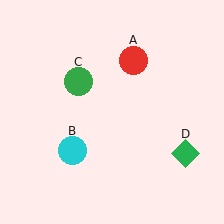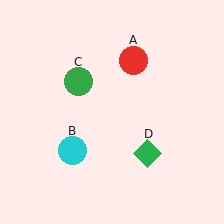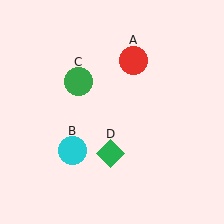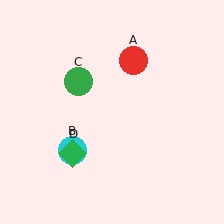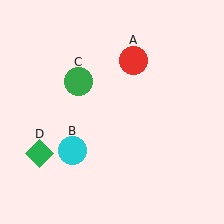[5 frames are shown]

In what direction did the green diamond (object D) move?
The green diamond (object D) moved left.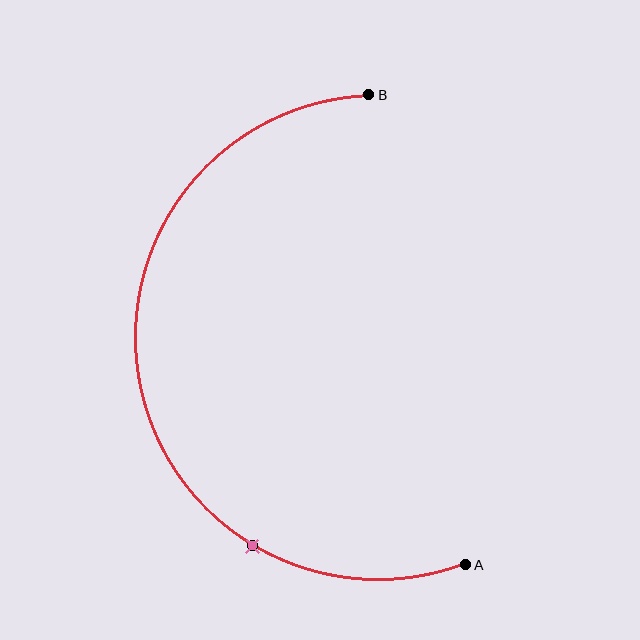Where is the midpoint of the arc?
The arc midpoint is the point on the curve farthest from the straight line joining A and B. It sits to the left of that line.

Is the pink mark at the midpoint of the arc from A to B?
No. The pink mark lies on the arc but is closer to endpoint A. The arc midpoint would be at the point on the curve equidistant along the arc from both A and B.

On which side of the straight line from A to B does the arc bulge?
The arc bulges to the left of the straight line connecting A and B.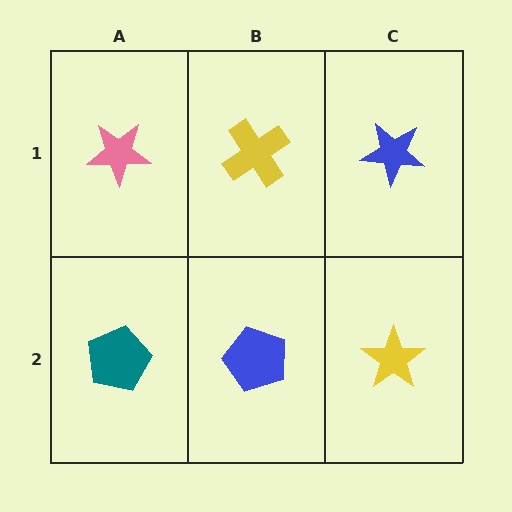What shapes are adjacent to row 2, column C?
A blue star (row 1, column C), a blue pentagon (row 2, column B).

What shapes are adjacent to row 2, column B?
A yellow cross (row 1, column B), a teal pentagon (row 2, column A), a yellow star (row 2, column C).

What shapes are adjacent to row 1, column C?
A yellow star (row 2, column C), a yellow cross (row 1, column B).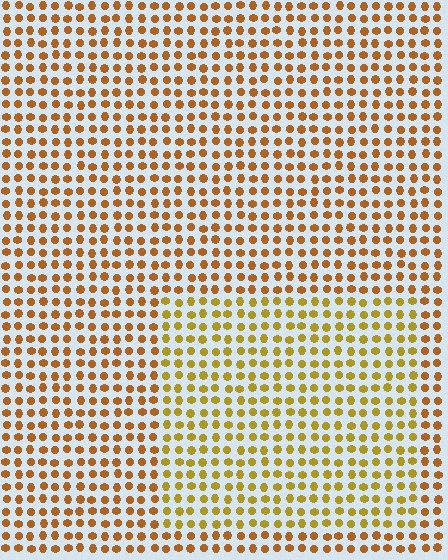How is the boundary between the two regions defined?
The boundary is defined purely by a slight shift in hue (about 24 degrees). Spacing, size, and orientation are identical on both sides.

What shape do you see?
I see a rectangle.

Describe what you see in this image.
The image is filled with small brown elements in a uniform arrangement. A rectangle-shaped region is visible where the elements are tinted to a slightly different hue, forming a subtle color boundary.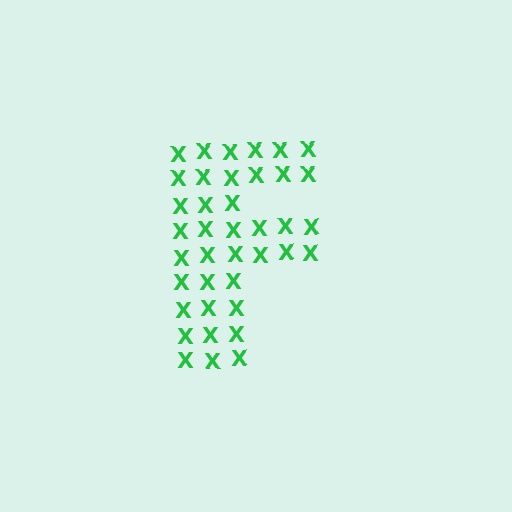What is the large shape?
The large shape is the letter F.